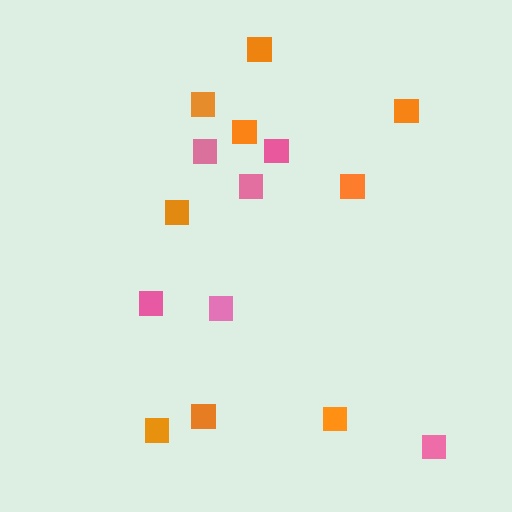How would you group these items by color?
There are 2 groups: one group of pink squares (6) and one group of orange squares (9).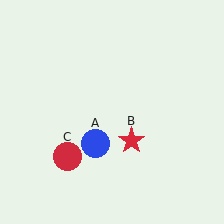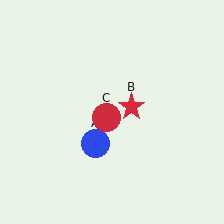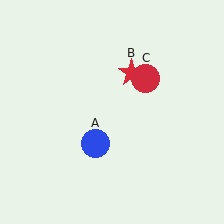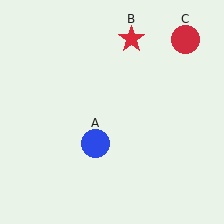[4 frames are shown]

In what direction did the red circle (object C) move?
The red circle (object C) moved up and to the right.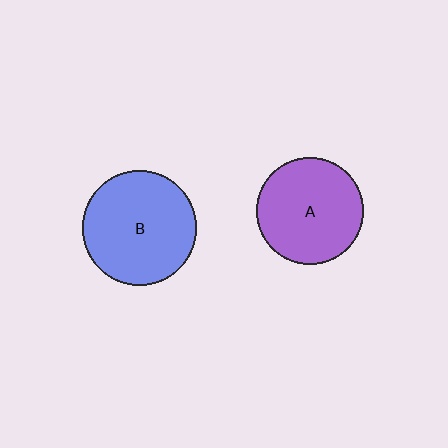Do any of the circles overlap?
No, none of the circles overlap.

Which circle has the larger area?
Circle B (blue).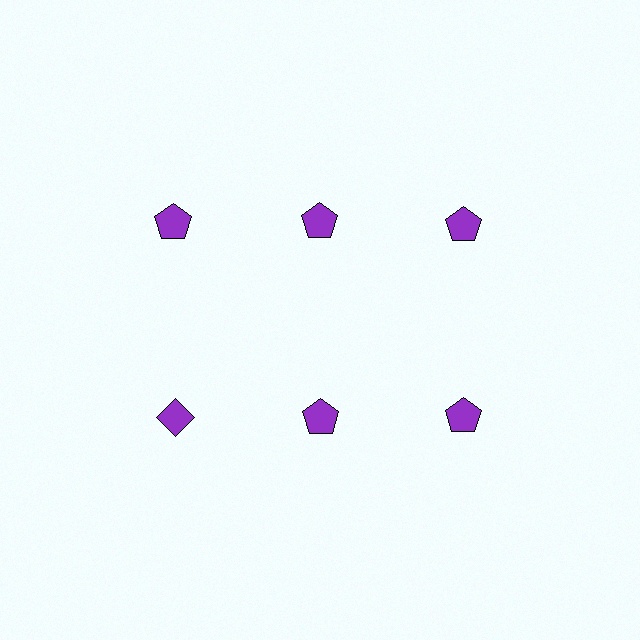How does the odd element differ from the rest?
It has a different shape: diamond instead of pentagon.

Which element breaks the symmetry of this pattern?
The purple diamond in the second row, leftmost column breaks the symmetry. All other shapes are purple pentagons.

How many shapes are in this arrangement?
There are 6 shapes arranged in a grid pattern.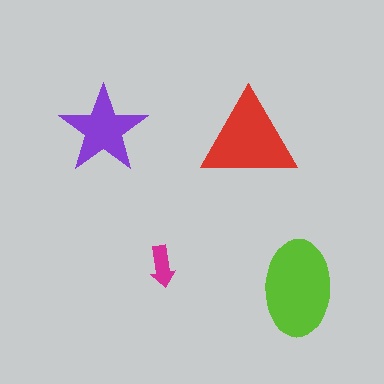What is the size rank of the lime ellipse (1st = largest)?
1st.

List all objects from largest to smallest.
The lime ellipse, the red triangle, the purple star, the magenta arrow.